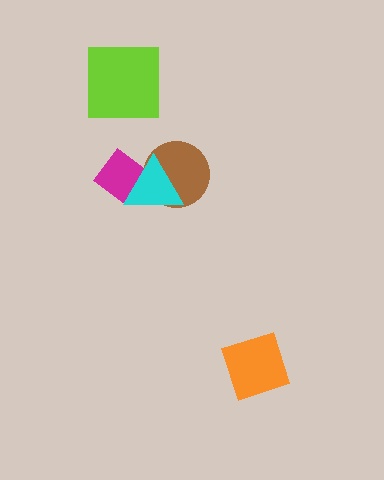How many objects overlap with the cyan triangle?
2 objects overlap with the cyan triangle.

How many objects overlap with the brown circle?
1 object overlaps with the brown circle.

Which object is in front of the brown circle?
The cyan triangle is in front of the brown circle.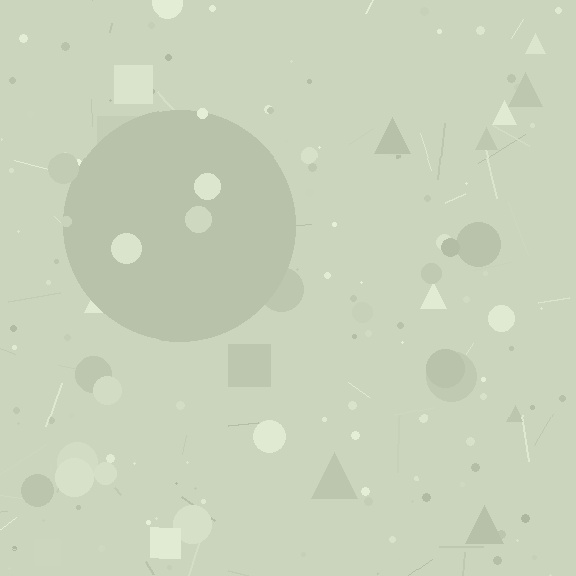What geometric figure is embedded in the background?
A circle is embedded in the background.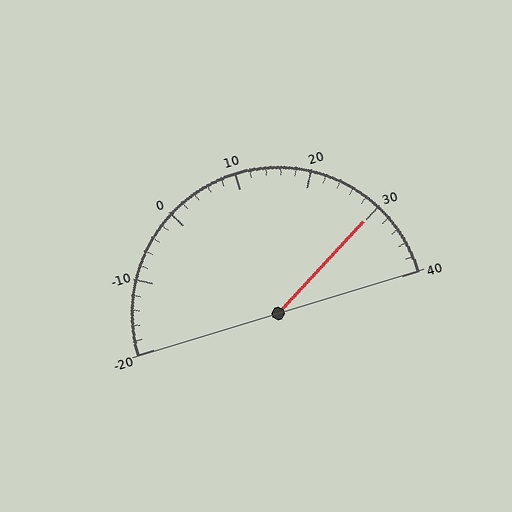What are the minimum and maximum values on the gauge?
The gauge ranges from -20 to 40.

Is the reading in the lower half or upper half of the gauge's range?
The reading is in the upper half of the range (-20 to 40).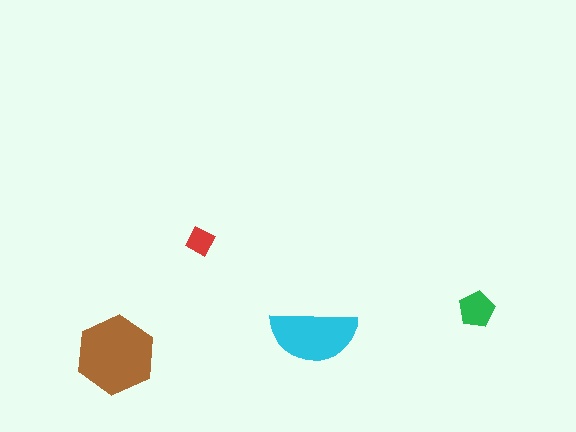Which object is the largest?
The brown hexagon.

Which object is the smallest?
The red diamond.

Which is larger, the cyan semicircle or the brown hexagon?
The brown hexagon.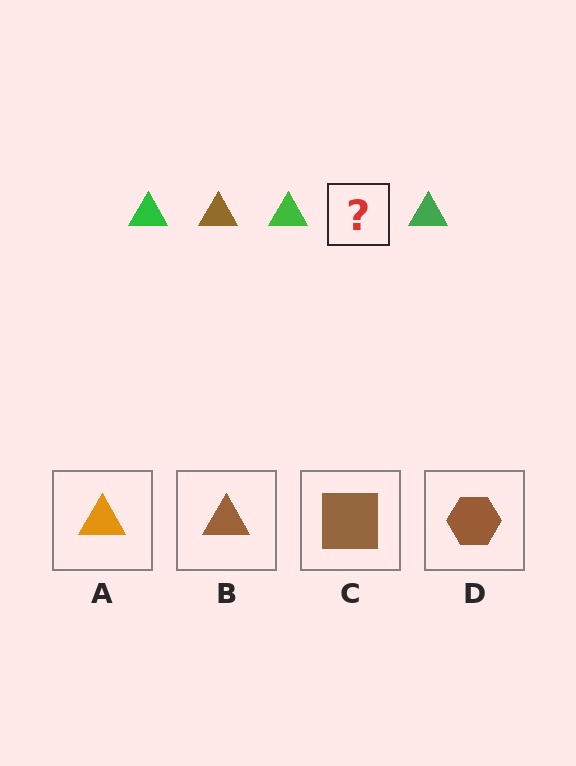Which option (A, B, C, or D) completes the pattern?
B.